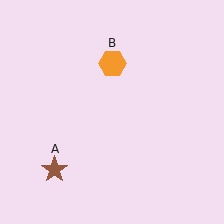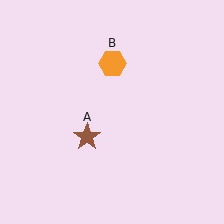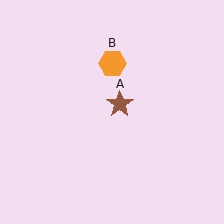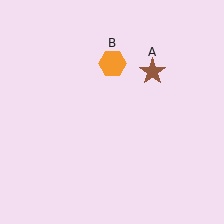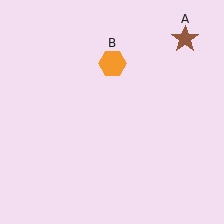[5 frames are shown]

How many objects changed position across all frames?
1 object changed position: brown star (object A).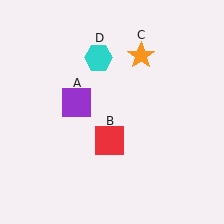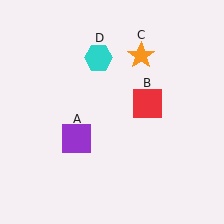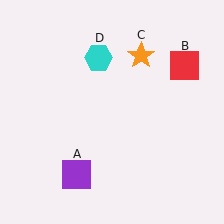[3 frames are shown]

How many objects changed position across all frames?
2 objects changed position: purple square (object A), red square (object B).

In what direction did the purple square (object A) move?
The purple square (object A) moved down.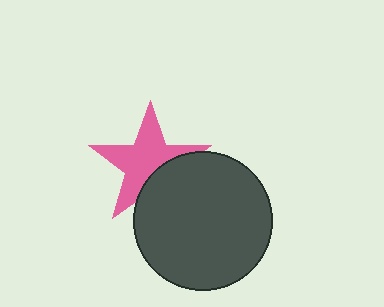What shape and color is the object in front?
The object in front is a dark gray circle.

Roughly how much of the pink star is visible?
Most of it is visible (roughly 69%).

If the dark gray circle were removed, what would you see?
You would see the complete pink star.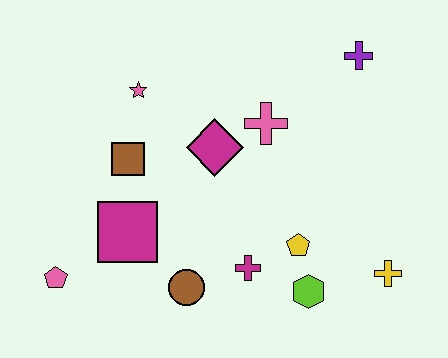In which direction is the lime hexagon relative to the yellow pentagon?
The lime hexagon is below the yellow pentagon.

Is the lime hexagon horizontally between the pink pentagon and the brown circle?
No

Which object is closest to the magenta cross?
The yellow pentagon is closest to the magenta cross.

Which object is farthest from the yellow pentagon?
The pink pentagon is farthest from the yellow pentagon.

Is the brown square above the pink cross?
No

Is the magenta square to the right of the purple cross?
No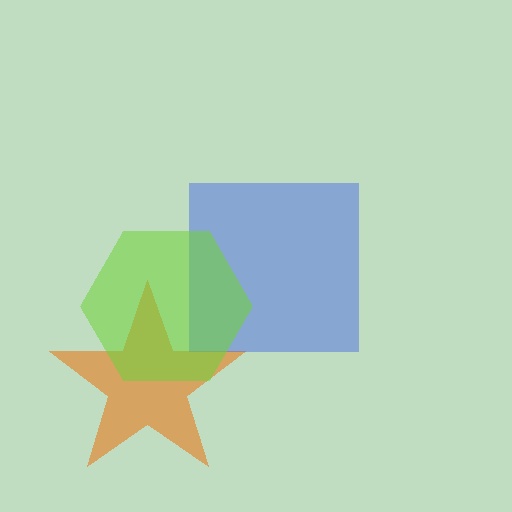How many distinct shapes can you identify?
There are 3 distinct shapes: an orange star, a blue square, a lime hexagon.